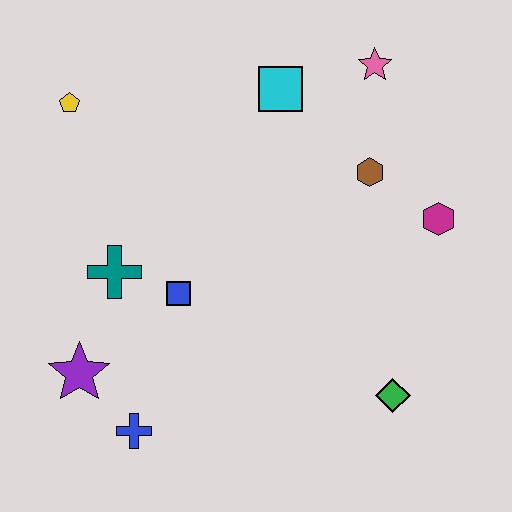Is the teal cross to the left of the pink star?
Yes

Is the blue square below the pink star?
Yes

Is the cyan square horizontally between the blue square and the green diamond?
Yes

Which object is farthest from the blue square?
The pink star is farthest from the blue square.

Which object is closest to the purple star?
The blue cross is closest to the purple star.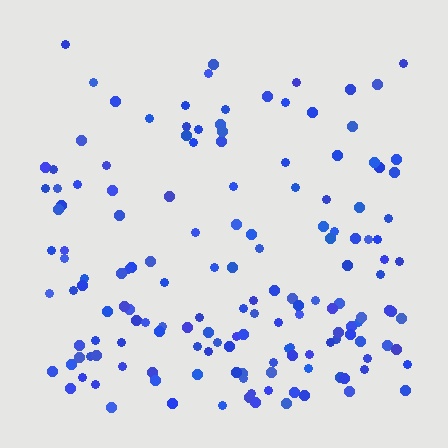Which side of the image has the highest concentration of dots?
The bottom.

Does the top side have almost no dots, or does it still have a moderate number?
Still a moderate number, just noticeably fewer than the bottom.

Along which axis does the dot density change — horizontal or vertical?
Vertical.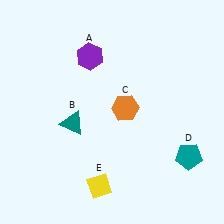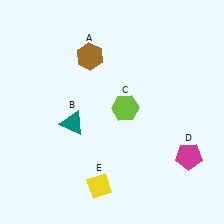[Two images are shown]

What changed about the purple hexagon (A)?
In Image 1, A is purple. In Image 2, it changed to brown.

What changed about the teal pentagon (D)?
In Image 1, D is teal. In Image 2, it changed to magenta.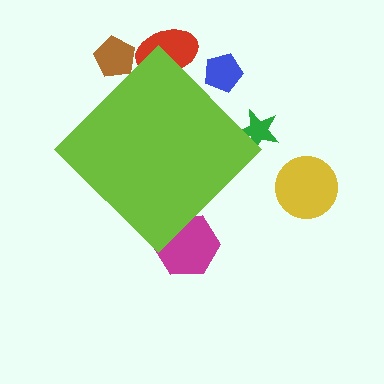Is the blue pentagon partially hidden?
Yes, the blue pentagon is partially hidden behind the lime diamond.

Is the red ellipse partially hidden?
Yes, the red ellipse is partially hidden behind the lime diamond.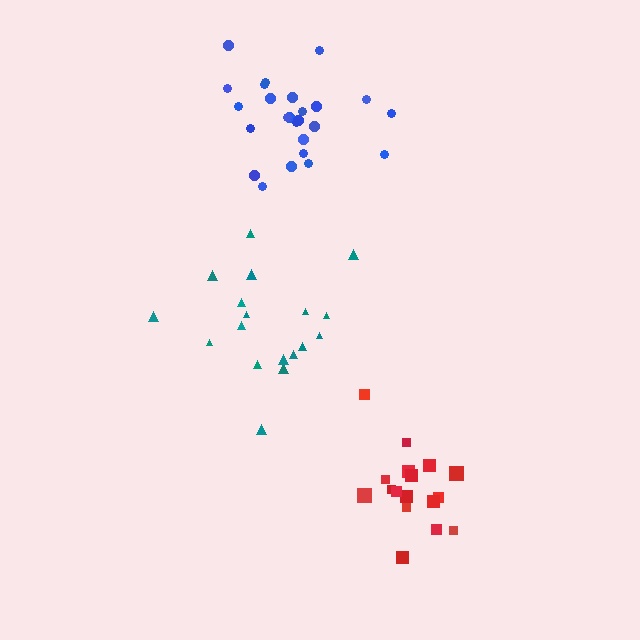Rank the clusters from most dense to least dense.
red, blue, teal.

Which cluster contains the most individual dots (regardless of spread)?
Blue (25).